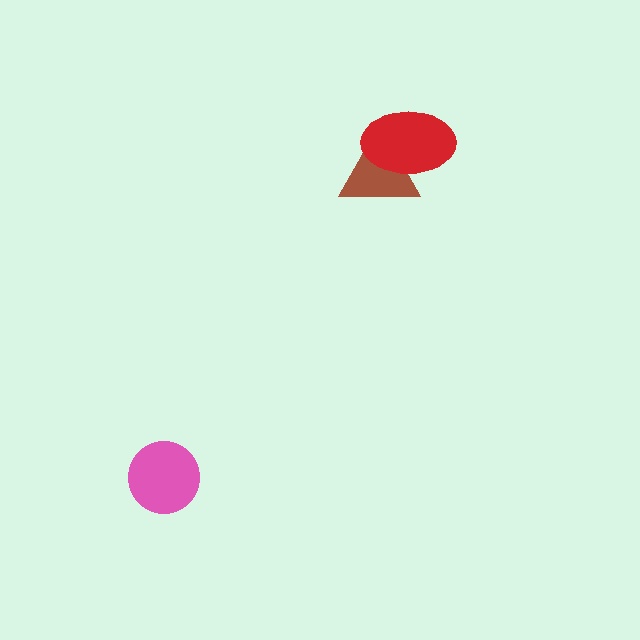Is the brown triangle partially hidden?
Yes, it is partially covered by another shape.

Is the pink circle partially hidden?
No, no other shape covers it.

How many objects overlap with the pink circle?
0 objects overlap with the pink circle.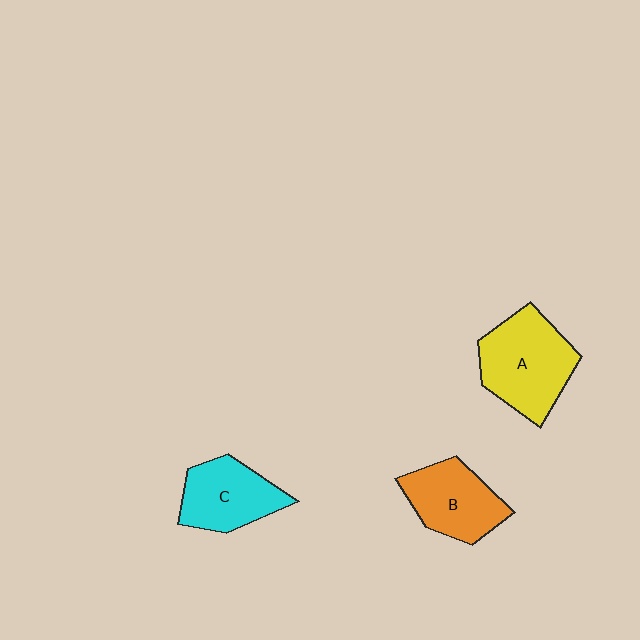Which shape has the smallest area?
Shape C (cyan).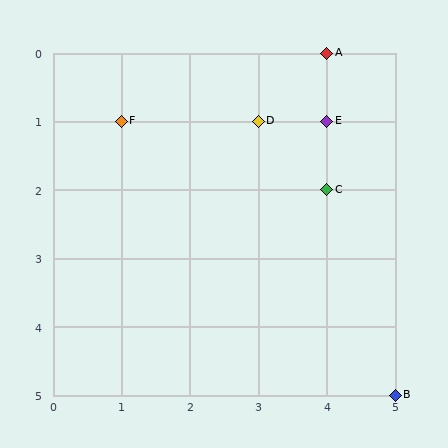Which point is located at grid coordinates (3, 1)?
Point D is at (3, 1).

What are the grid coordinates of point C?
Point C is at grid coordinates (4, 2).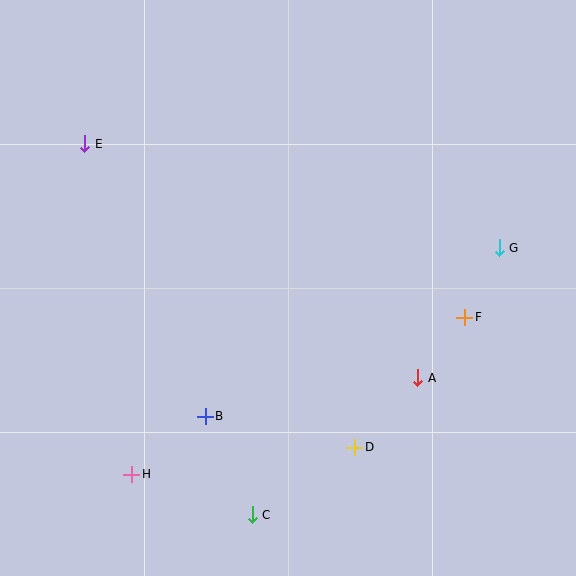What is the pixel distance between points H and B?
The distance between H and B is 94 pixels.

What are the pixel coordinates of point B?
Point B is at (205, 416).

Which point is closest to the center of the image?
Point B at (205, 416) is closest to the center.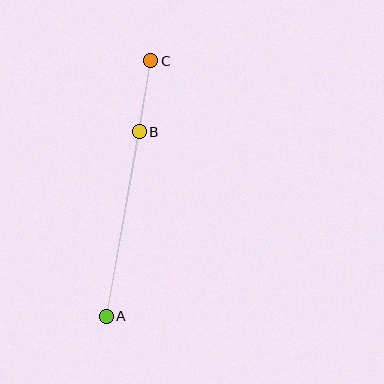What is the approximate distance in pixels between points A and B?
The distance between A and B is approximately 187 pixels.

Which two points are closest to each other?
Points B and C are closest to each other.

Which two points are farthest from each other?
Points A and C are farthest from each other.